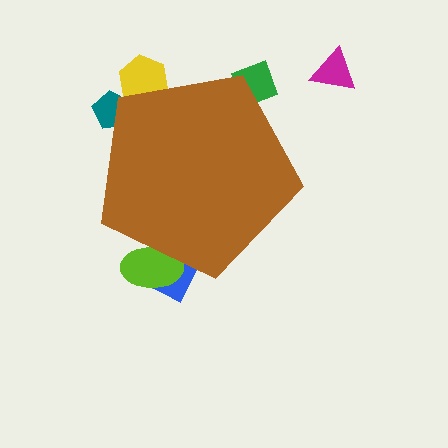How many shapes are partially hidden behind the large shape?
5 shapes are partially hidden.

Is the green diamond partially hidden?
Yes, the green diamond is partially hidden behind the brown pentagon.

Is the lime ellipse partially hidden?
Yes, the lime ellipse is partially hidden behind the brown pentagon.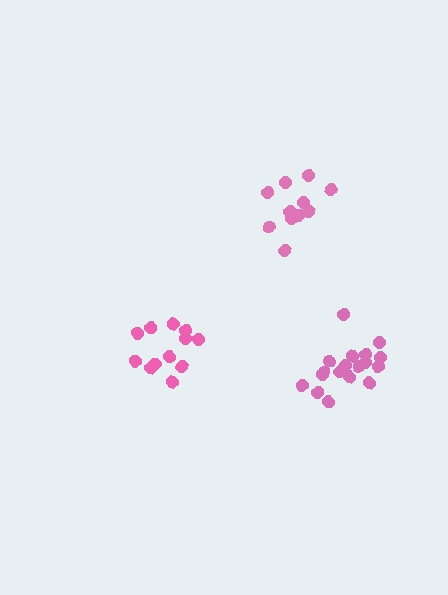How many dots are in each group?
Group 1: 12 dots, Group 2: 12 dots, Group 3: 18 dots (42 total).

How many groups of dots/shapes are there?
There are 3 groups.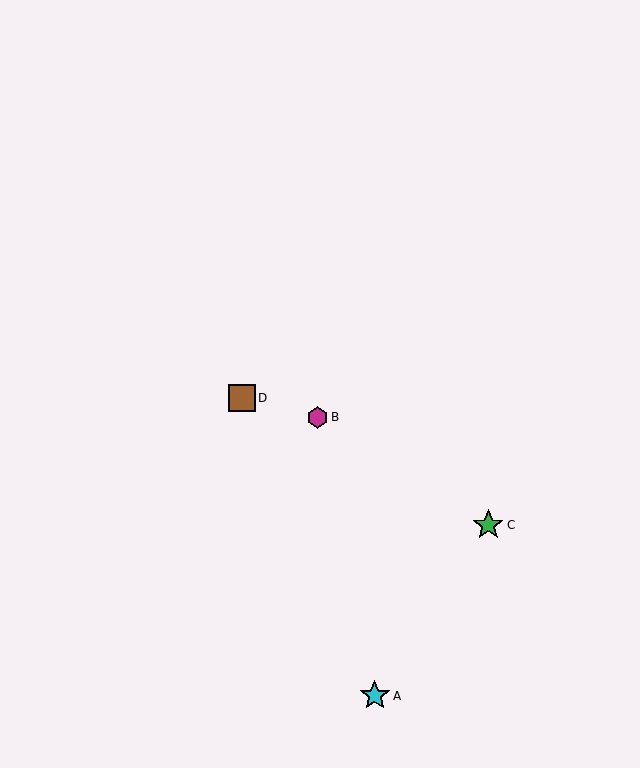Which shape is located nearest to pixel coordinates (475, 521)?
The green star (labeled C) at (488, 525) is nearest to that location.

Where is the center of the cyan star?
The center of the cyan star is at (375, 696).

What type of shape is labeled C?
Shape C is a green star.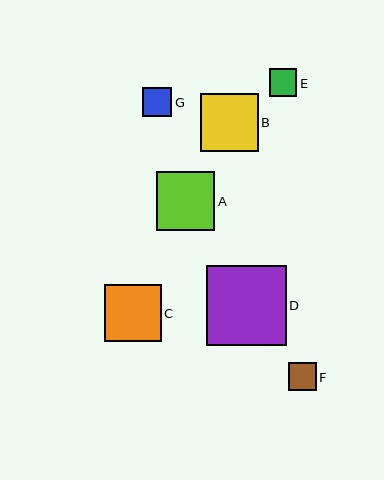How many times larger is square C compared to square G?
Square C is approximately 1.9 times the size of square G.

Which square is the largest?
Square D is the largest with a size of approximately 80 pixels.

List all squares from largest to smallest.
From largest to smallest: D, A, B, C, G, F, E.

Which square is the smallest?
Square E is the smallest with a size of approximately 27 pixels.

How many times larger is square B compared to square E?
Square B is approximately 2.1 times the size of square E.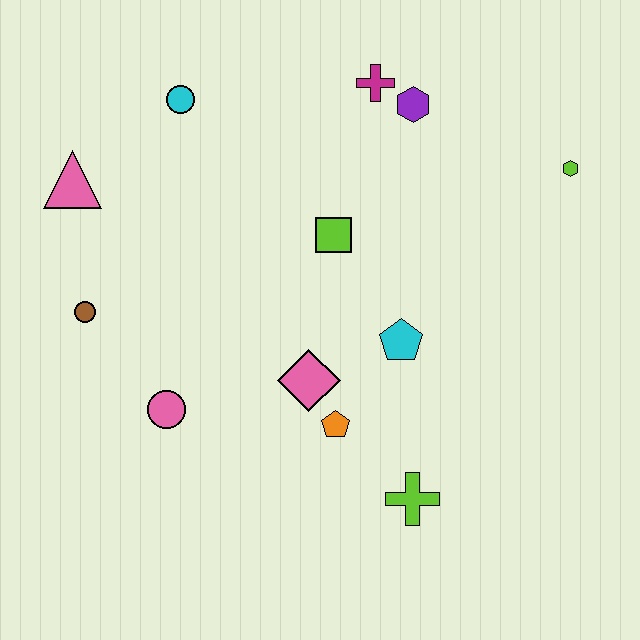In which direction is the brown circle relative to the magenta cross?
The brown circle is to the left of the magenta cross.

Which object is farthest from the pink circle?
The lime hexagon is farthest from the pink circle.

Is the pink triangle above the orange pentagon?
Yes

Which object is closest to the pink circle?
The brown circle is closest to the pink circle.